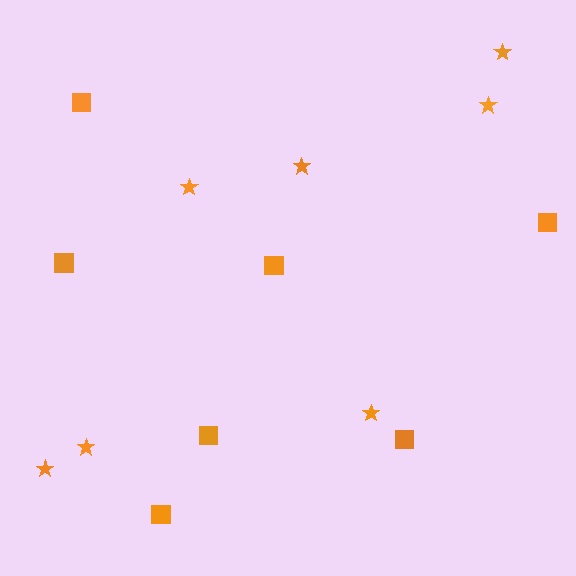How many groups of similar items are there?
There are 2 groups: one group of squares (7) and one group of stars (7).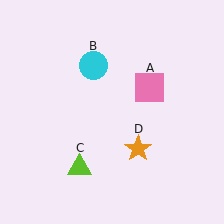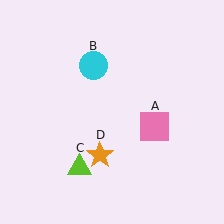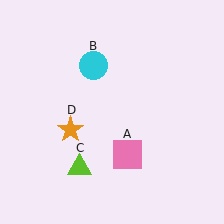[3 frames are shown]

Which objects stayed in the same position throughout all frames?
Cyan circle (object B) and lime triangle (object C) remained stationary.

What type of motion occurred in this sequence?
The pink square (object A), orange star (object D) rotated clockwise around the center of the scene.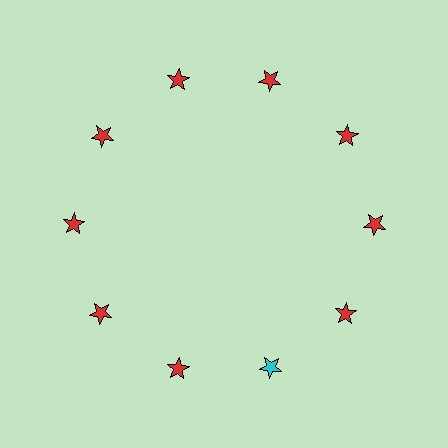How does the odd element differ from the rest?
It has a different color: cyan instead of red.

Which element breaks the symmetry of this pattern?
The cyan star at roughly the 5 o'clock position breaks the symmetry. All other shapes are red stars.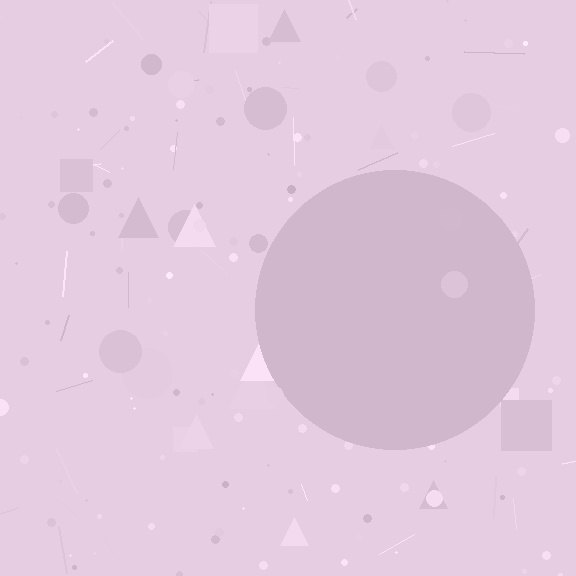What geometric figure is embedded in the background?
A circle is embedded in the background.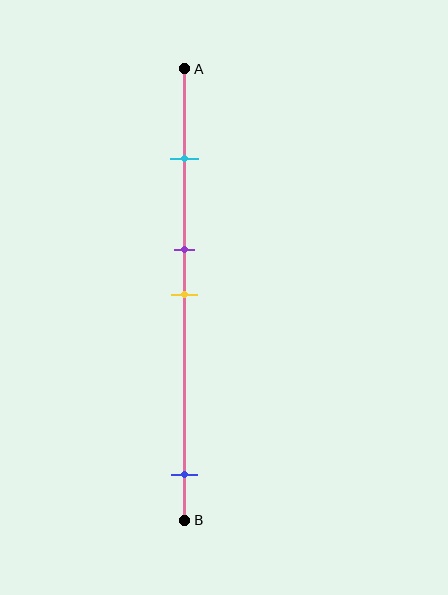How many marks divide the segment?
There are 4 marks dividing the segment.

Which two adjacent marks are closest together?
The purple and yellow marks are the closest adjacent pair.